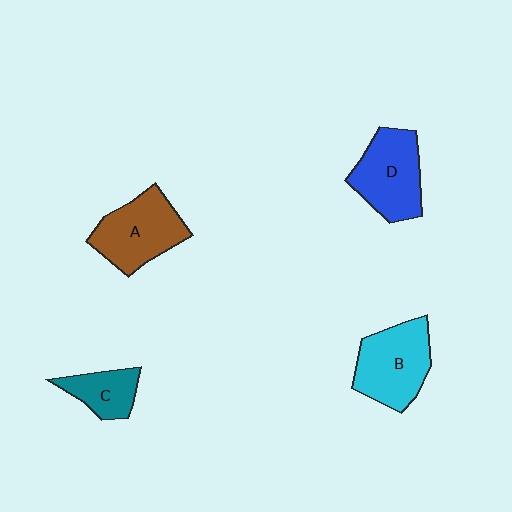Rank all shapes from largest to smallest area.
From largest to smallest: B (cyan), A (brown), D (blue), C (teal).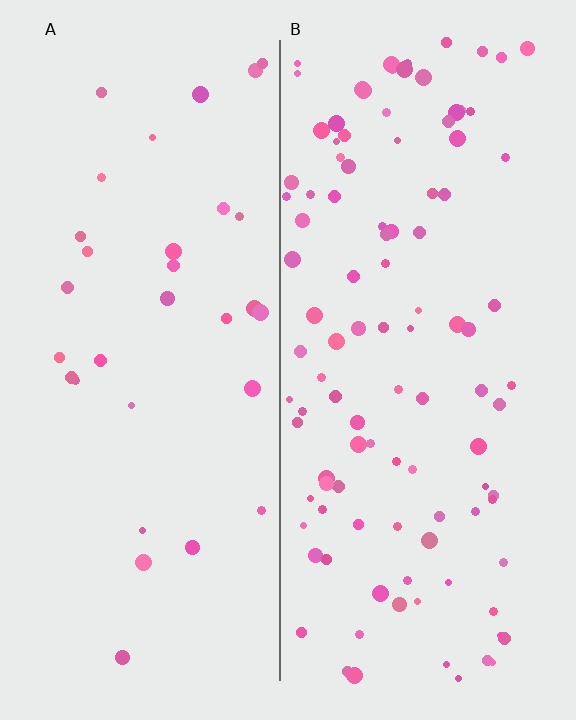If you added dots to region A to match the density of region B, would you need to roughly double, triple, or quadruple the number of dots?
Approximately triple.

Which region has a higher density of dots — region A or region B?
B (the right).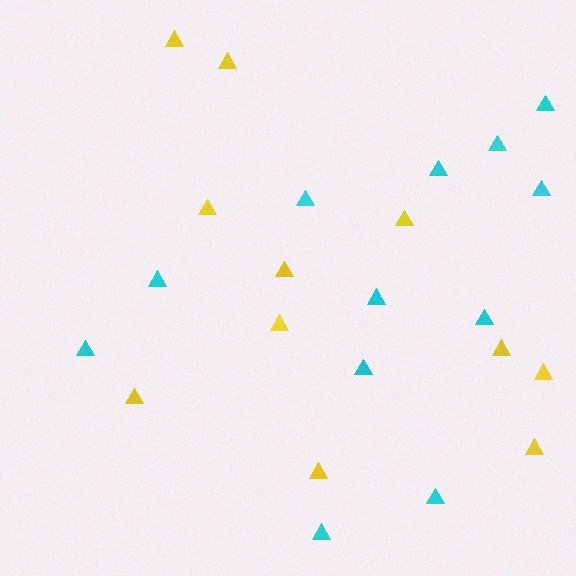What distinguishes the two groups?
There are 2 groups: one group of yellow triangles (11) and one group of cyan triangles (12).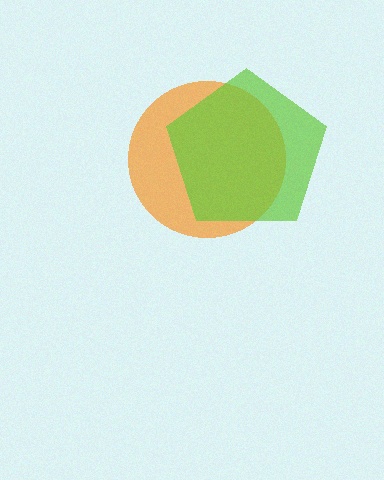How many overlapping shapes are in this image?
There are 2 overlapping shapes in the image.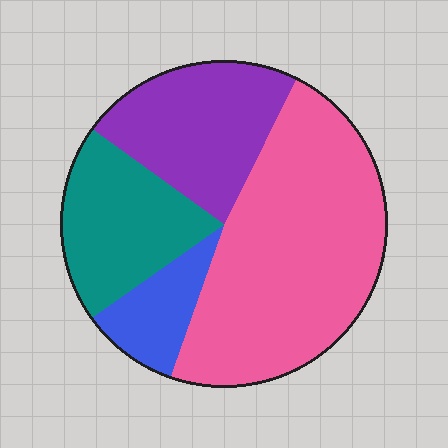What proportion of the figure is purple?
Purple takes up about one fifth (1/5) of the figure.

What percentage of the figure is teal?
Teal takes up between a sixth and a third of the figure.